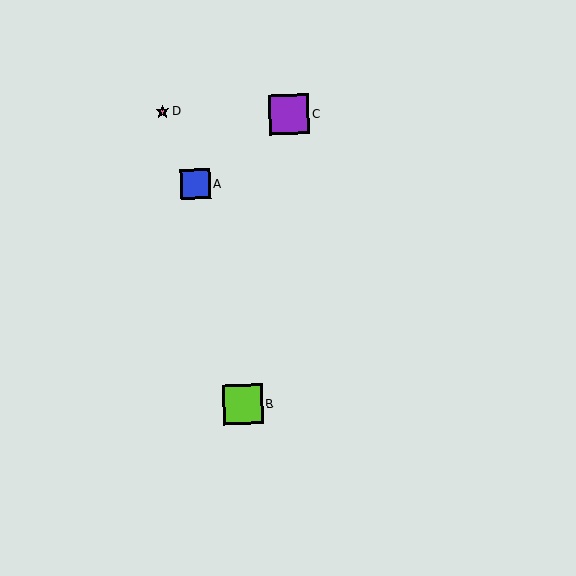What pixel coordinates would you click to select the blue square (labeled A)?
Click at (195, 184) to select the blue square A.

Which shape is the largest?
The lime square (labeled B) is the largest.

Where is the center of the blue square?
The center of the blue square is at (195, 184).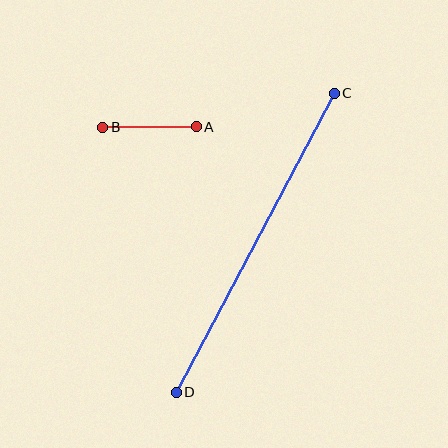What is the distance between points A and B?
The distance is approximately 94 pixels.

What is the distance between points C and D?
The distance is approximately 339 pixels.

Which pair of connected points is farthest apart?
Points C and D are farthest apart.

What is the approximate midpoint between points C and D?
The midpoint is at approximately (255, 243) pixels.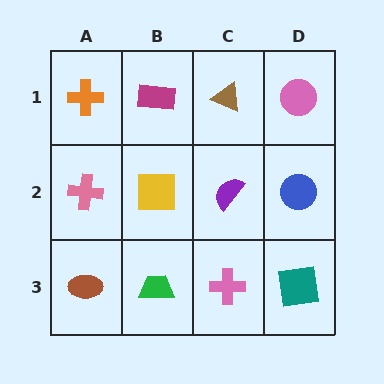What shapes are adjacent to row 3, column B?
A yellow square (row 2, column B), a brown ellipse (row 3, column A), a pink cross (row 3, column C).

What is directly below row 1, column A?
A pink cross.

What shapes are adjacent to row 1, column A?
A pink cross (row 2, column A), a magenta rectangle (row 1, column B).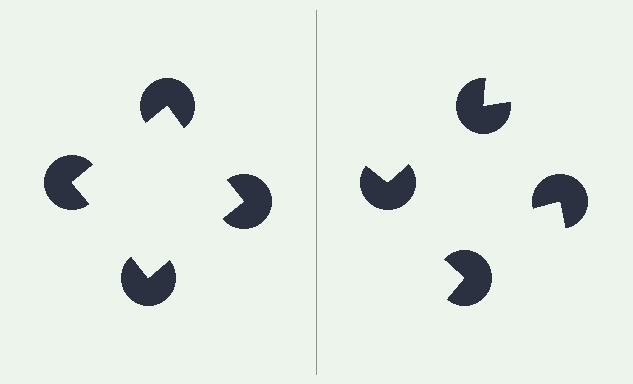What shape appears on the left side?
An illusory square.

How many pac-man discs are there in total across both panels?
8 — 4 on each side.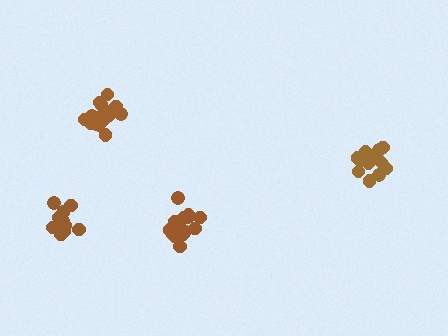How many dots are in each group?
Group 1: 16 dots, Group 2: 14 dots, Group 3: 12 dots, Group 4: 17 dots (59 total).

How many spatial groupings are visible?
There are 4 spatial groupings.